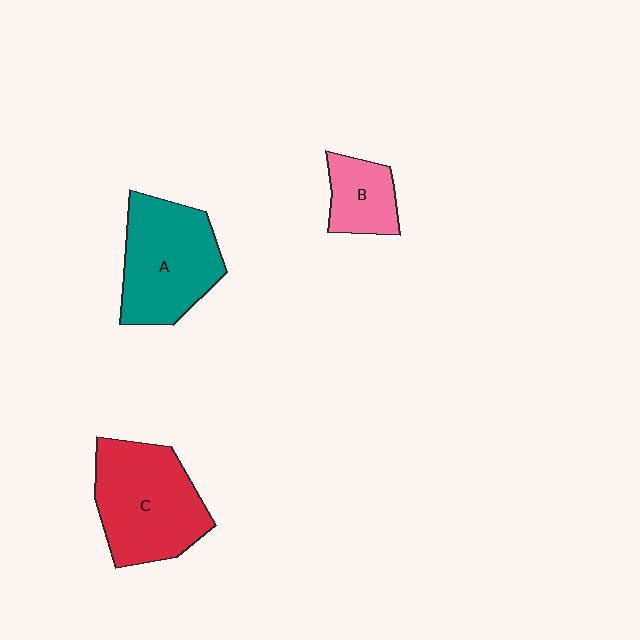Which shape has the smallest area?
Shape B (pink).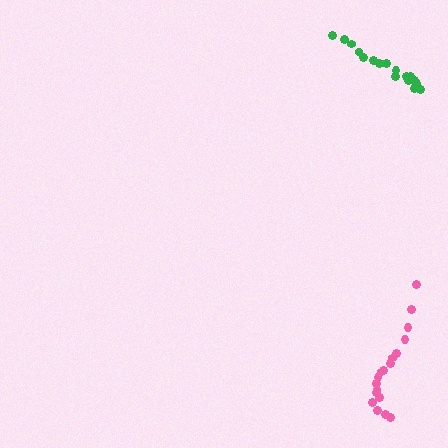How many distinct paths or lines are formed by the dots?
There are 2 distinct paths.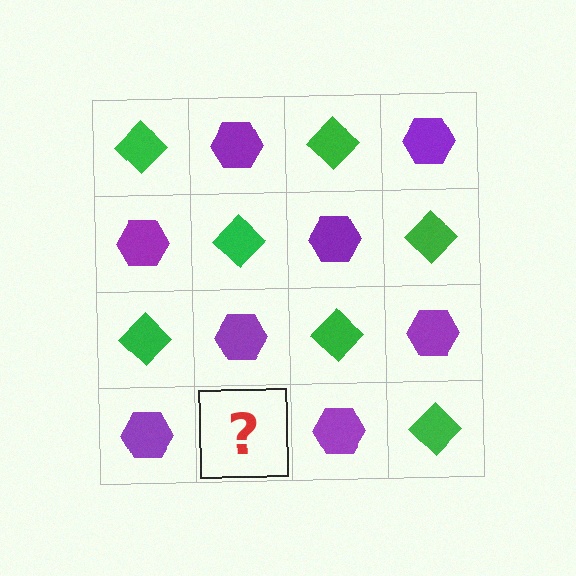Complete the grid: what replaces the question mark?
The question mark should be replaced with a green diamond.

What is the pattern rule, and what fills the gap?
The rule is that it alternates green diamond and purple hexagon in a checkerboard pattern. The gap should be filled with a green diamond.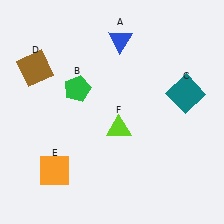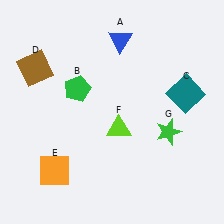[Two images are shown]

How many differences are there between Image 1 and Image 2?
There is 1 difference between the two images.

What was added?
A green star (G) was added in Image 2.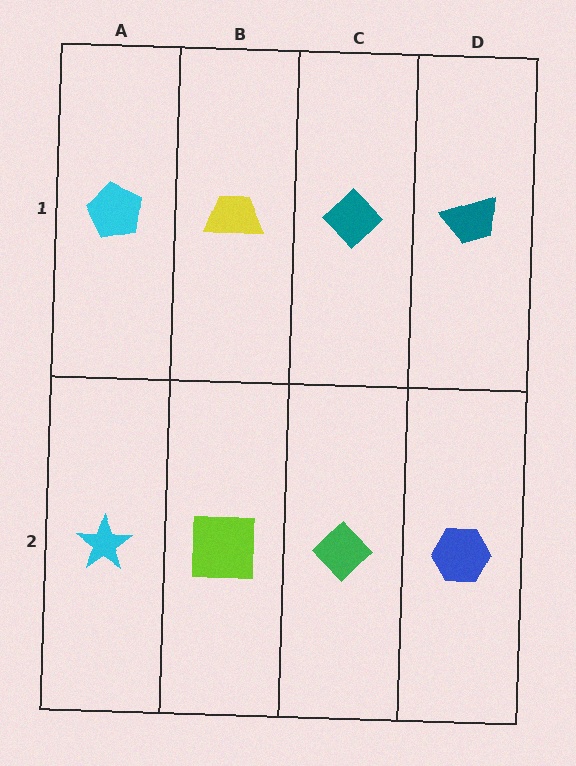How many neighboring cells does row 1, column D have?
2.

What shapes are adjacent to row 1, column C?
A green diamond (row 2, column C), a yellow trapezoid (row 1, column B), a teal trapezoid (row 1, column D).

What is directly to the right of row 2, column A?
A lime square.